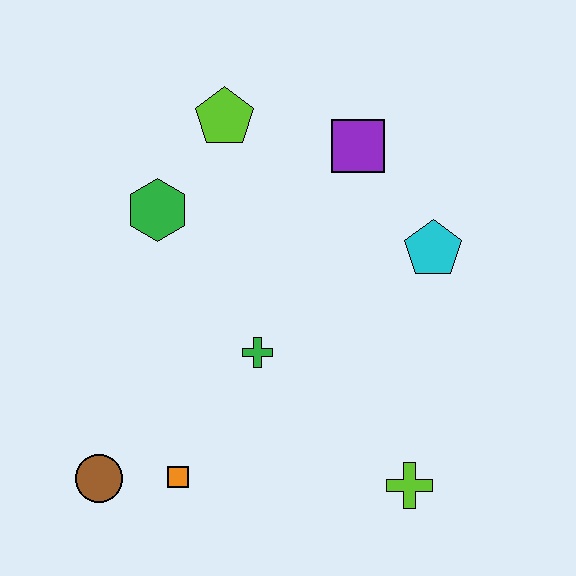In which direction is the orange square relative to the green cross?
The orange square is below the green cross.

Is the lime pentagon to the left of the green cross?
Yes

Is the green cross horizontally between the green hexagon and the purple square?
Yes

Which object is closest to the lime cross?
The green cross is closest to the lime cross.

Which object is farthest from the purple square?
The brown circle is farthest from the purple square.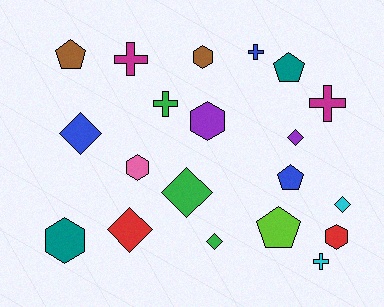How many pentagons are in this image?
There are 4 pentagons.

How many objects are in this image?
There are 20 objects.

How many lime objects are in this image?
There is 1 lime object.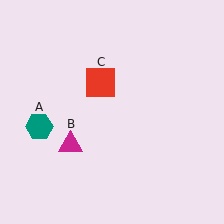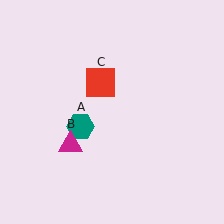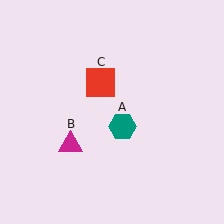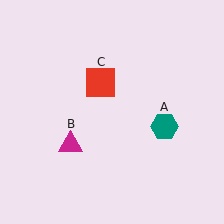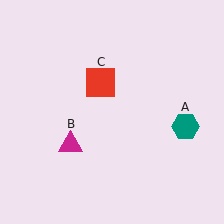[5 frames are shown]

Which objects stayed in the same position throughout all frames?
Magenta triangle (object B) and red square (object C) remained stationary.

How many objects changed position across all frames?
1 object changed position: teal hexagon (object A).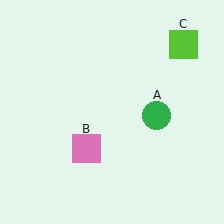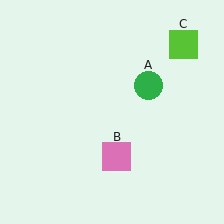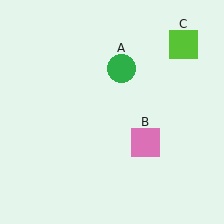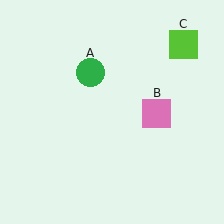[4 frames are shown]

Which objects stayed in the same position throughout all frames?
Lime square (object C) remained stationary.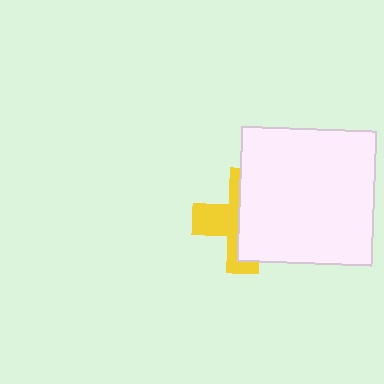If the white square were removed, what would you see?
You would see the complete yellow cross.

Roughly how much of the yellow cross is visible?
A small part of it is visible (roughly 43%).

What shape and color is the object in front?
The object in front is a white square.